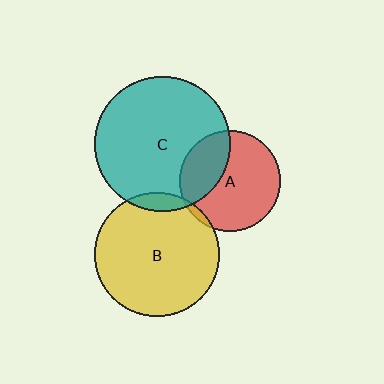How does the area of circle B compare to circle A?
Approximately 1.5 times.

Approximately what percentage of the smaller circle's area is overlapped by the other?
Approximately 30%.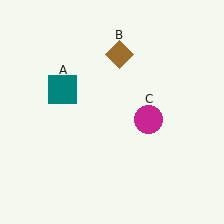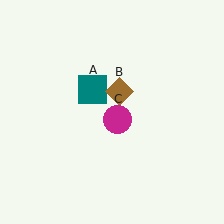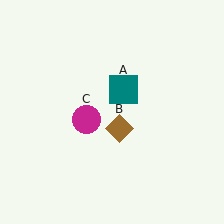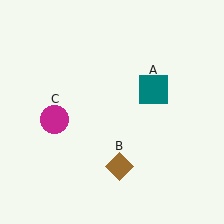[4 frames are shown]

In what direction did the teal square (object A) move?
The teal square (object A) moved right.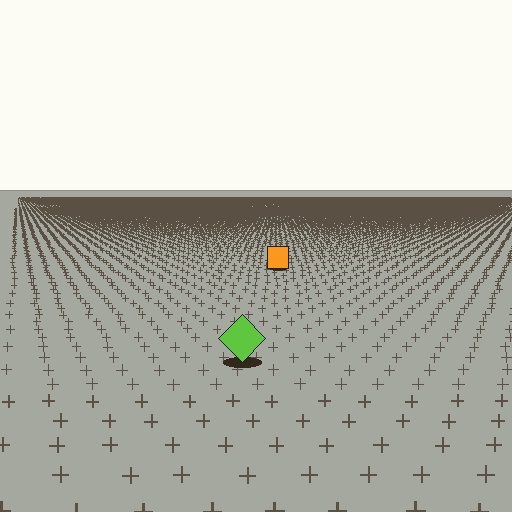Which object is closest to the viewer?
The lime diamond is closest. The texture marks near it are larger and more spread out.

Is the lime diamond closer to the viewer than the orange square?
Yes. The lime diamond is closer — you can tell from the texture gradient: the ground texture is coarser near it.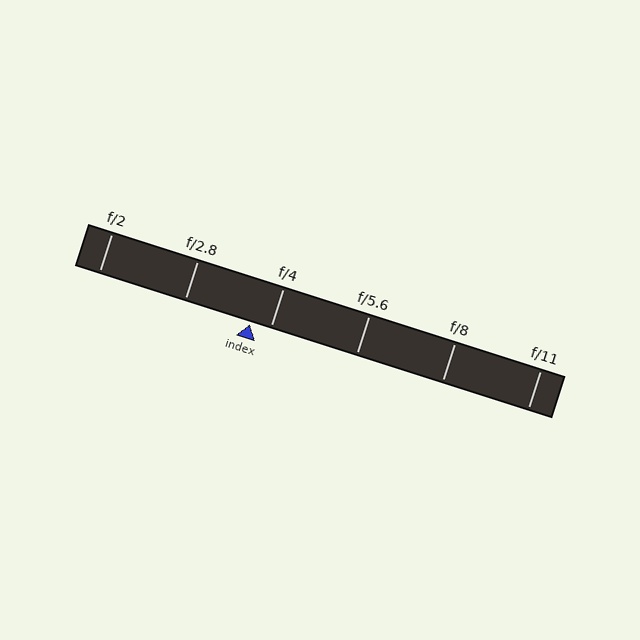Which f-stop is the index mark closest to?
The index mark is closest to f/4.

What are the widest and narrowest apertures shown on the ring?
The widest aperture shown is f/2 and the narrowest is f/11.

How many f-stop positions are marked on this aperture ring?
There are 6 f-stop positions marked.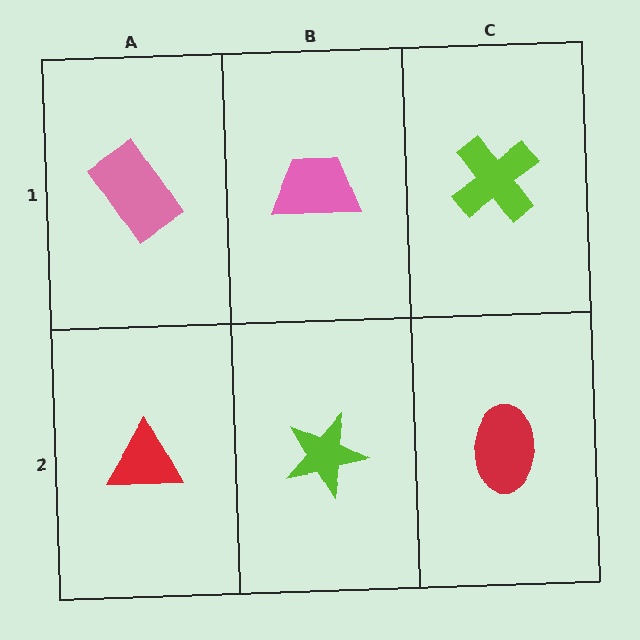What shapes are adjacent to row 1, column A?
A red triangle (row 2, column A), a pink trapezoid (row 1, column B).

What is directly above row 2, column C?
A lime cross.